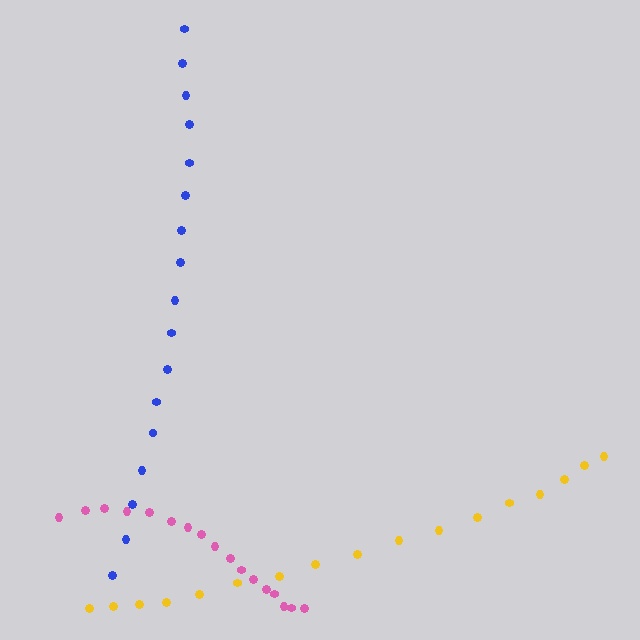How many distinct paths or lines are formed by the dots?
There are 3 distinct paths.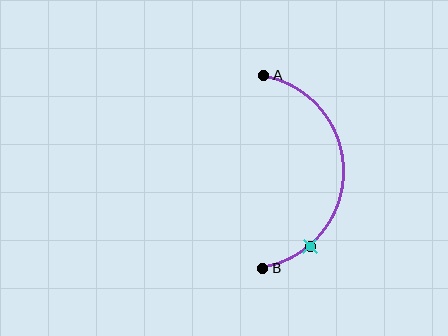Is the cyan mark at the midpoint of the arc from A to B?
No. The cyan mark lies on the arc but is closer to endpoint B. The arc midpoint would be at the point on the curve equidistant along the arc from both A and B.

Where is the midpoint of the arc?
The arc midpoint is the point on the curve farthest from the straight line joining A and B. It sits to the right of that line.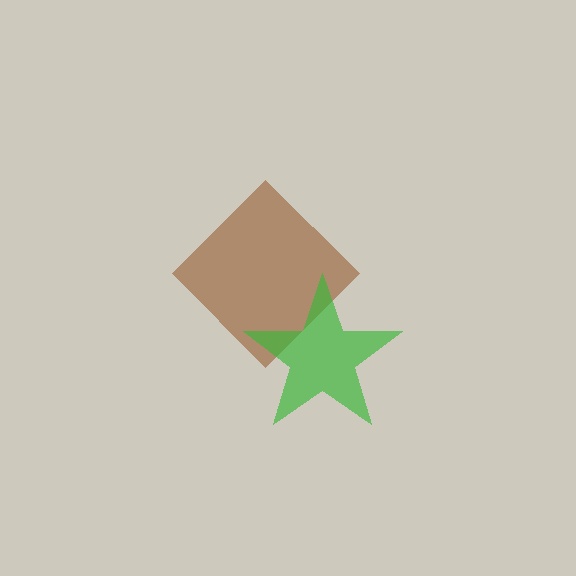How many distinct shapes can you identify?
There are 2 distinct shapes: a brown diamond, a green star.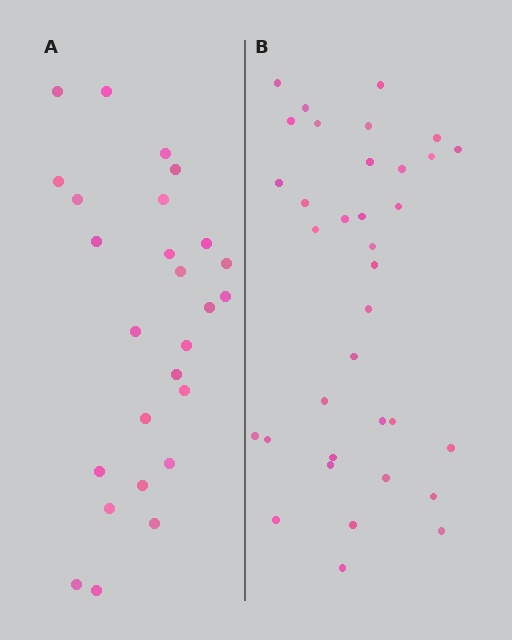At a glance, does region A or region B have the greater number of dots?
Region B (the right region) has more dots.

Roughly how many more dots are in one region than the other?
Region B has roughly 8 or so more dots than region A.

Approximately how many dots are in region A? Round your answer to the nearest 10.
About 30 dots. (The exact count is 26, which rounds to 30.)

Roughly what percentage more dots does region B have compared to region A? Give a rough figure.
About 35% more.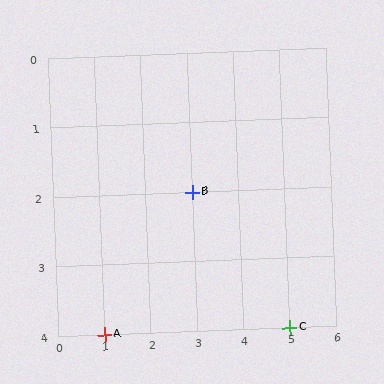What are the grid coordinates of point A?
Point A is at grid coordinates (1, 4).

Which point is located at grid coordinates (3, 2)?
Point B is at (3, 2).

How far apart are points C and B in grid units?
Points C and B are 2 columns and 2 rows apart (about 2.8 grid units diagonally).